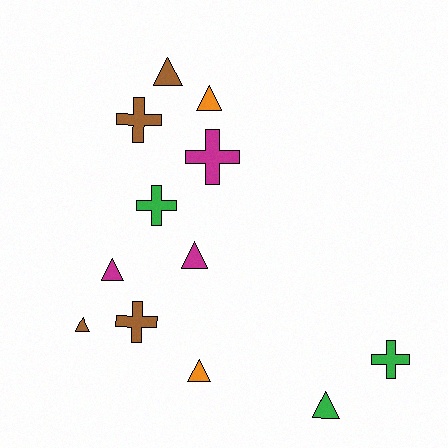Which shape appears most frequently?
Triangle, with 7 objects.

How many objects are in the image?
There are 12 objects.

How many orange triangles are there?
There are 2 orange triangles.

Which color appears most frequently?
Brown, with 4 objects.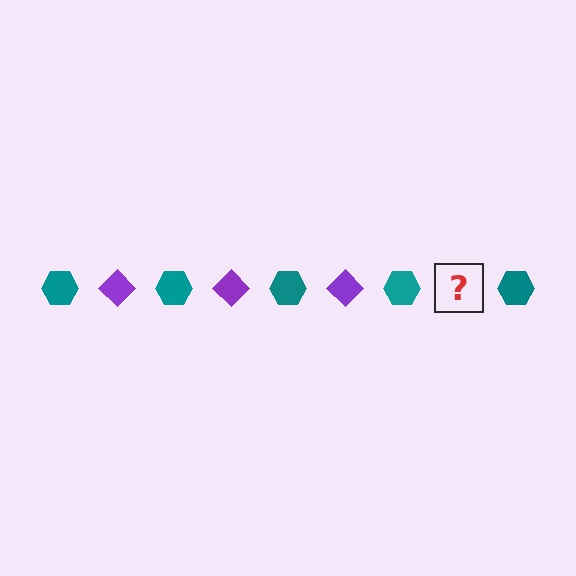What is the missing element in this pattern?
The missing element is a purple diamond.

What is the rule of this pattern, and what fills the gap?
The rule is that the pattern alternates between teal hexagon and purple diamond. The gap should be filled with a purple diamond.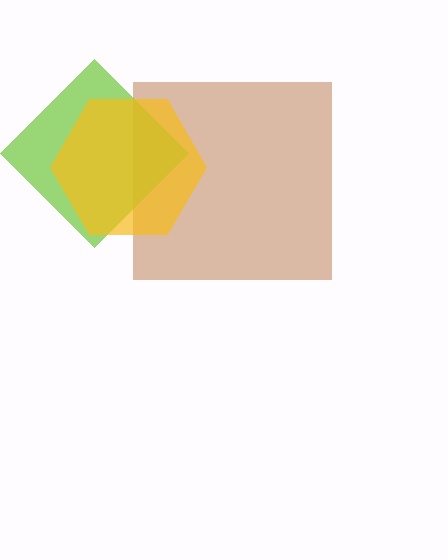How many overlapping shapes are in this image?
There are 3 overlapping shapes in the image.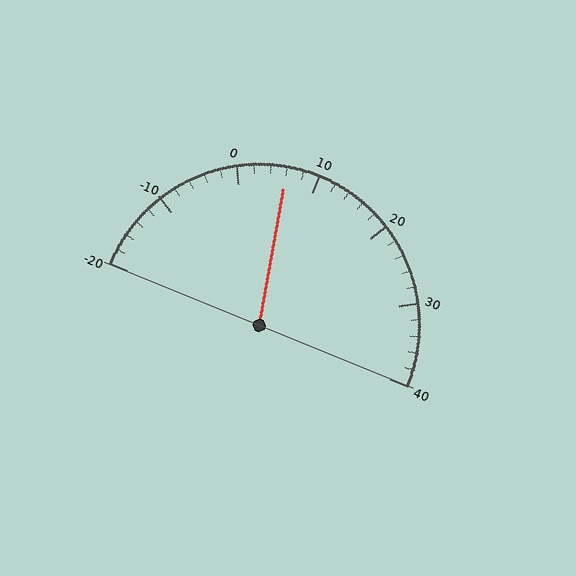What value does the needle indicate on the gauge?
The needle indicates approximately 6.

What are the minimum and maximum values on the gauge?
The gauge ranges from -20 to 40.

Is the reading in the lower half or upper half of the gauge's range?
The reading is in the lower half of the range (-20 to 40).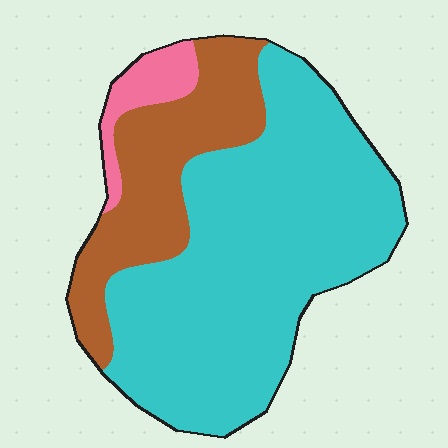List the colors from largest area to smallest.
From largest to smallest: cyan, brown, pink.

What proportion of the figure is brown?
Brown covers 26% of the figure.